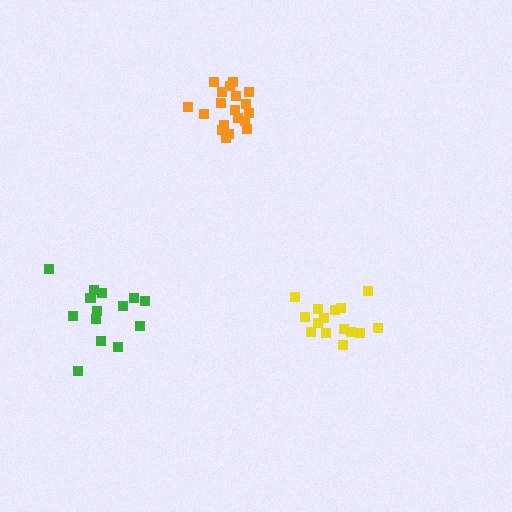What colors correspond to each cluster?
The clusters are colored: green, yellow, orange.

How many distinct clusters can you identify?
There are 3 distinct clusters.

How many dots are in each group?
Group 1: 14 dots, Group 2: 15 dots, Group 3: 19 dots (48 total).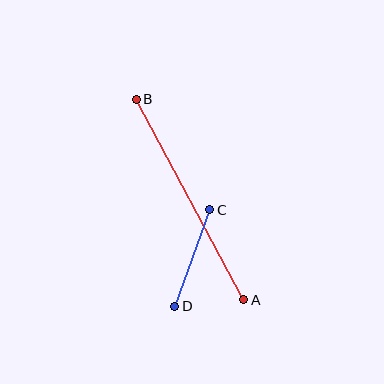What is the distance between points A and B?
The distance is approximately 227 pixels.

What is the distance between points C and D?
The distance is approximately 103 pixels.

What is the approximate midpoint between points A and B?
The midpoint is at approximately (190, 199) pixels.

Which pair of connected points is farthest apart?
Points A and B are farthest apart.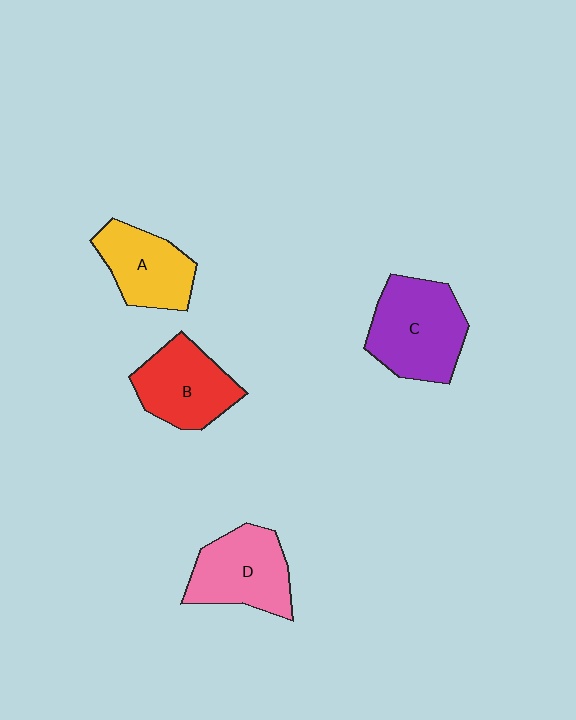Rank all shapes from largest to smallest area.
From largest to smallest: C (purple), D (pink), B (red), A (yellow).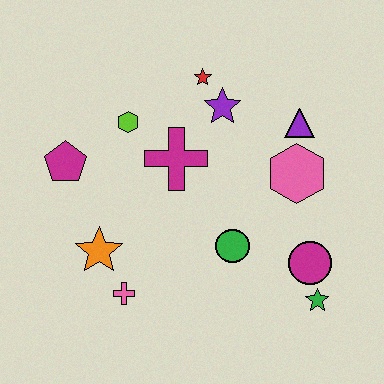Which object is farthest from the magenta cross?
The green star is farthest from the magenta cross.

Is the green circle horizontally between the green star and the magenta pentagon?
Yes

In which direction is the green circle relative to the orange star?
The green circle is to the right of the orange star.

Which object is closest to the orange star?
The pink cross is closest to the orange star.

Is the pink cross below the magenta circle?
Yes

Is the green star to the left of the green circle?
No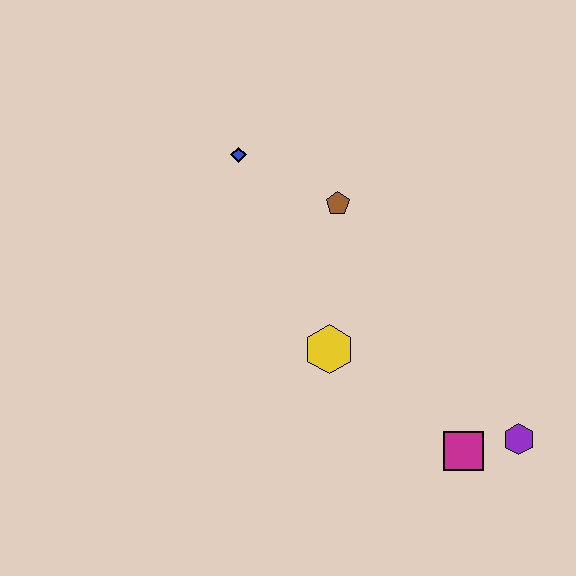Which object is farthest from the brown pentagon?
The purple hexagon is farthest from the brown pentagon.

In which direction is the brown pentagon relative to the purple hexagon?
The brown pentagon is above the purple hexagon.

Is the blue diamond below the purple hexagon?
No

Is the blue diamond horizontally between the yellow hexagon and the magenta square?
No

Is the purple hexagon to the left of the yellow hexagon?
No